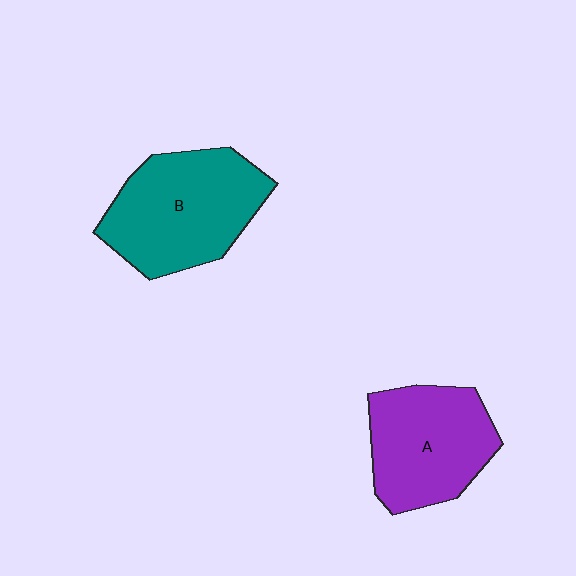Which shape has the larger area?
Shape B (teal).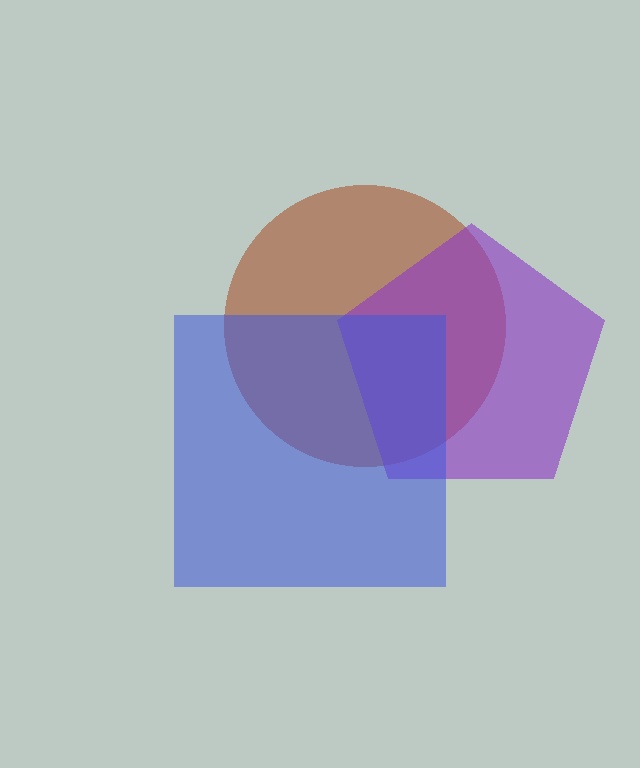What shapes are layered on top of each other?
The layered shapes are: a brown circle, a purple pentagon, a blue square.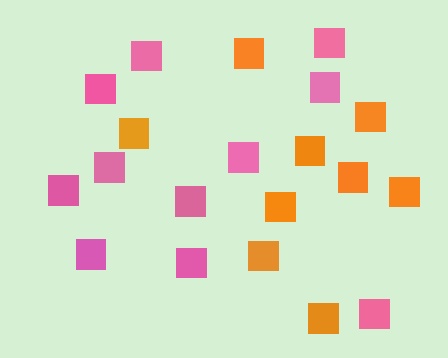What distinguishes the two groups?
There are 2 groups: one group of orange squares (9) and one group of pink squares (11).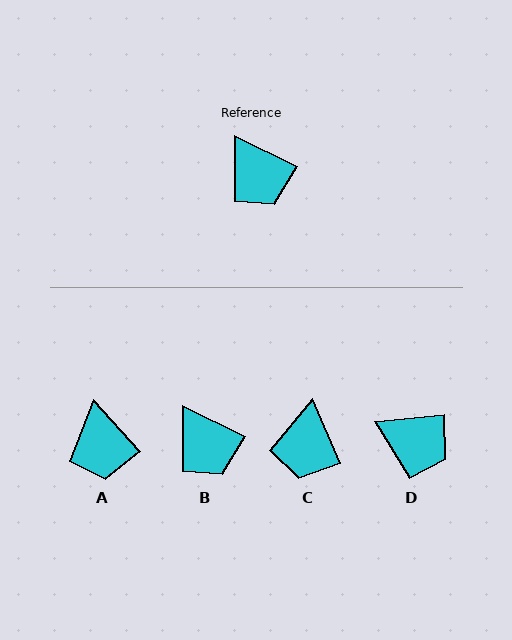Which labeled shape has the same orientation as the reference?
B.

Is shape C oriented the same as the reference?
No, it is off by about 40 degrees.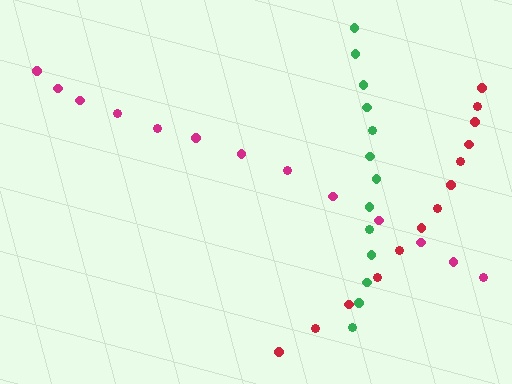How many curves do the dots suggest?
There are 3 distinct paths.